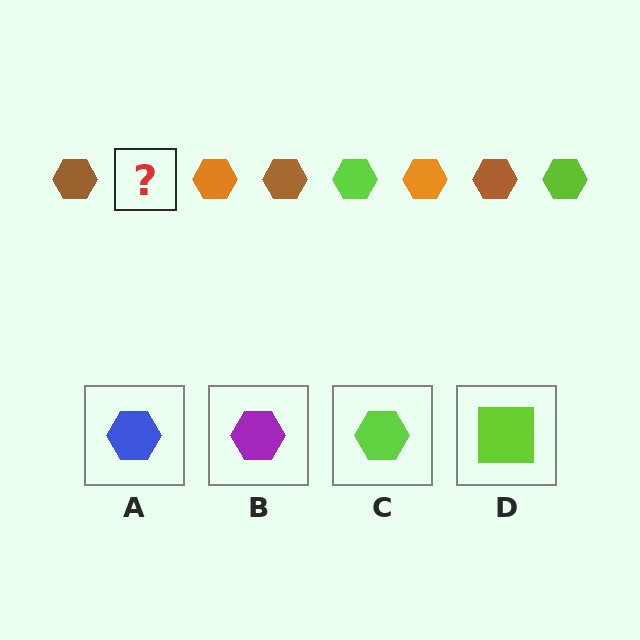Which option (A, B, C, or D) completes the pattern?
C.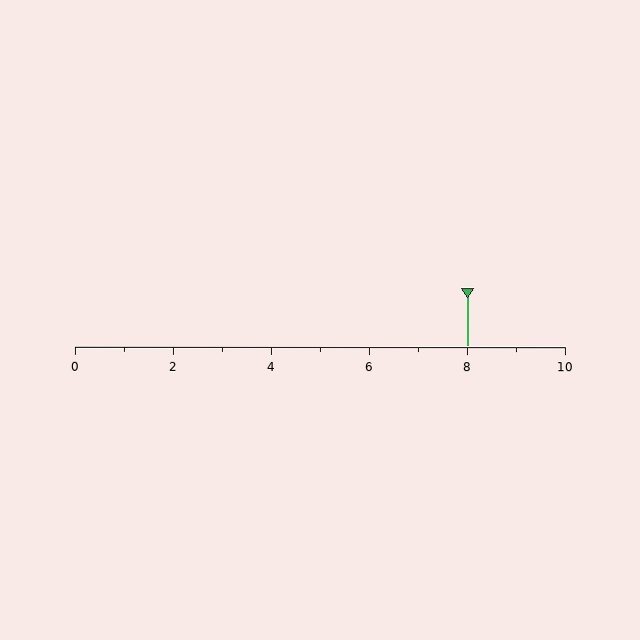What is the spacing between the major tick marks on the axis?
The major ticks are spaced 2 apart.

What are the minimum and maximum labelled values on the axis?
The axis runs from 0 to 10.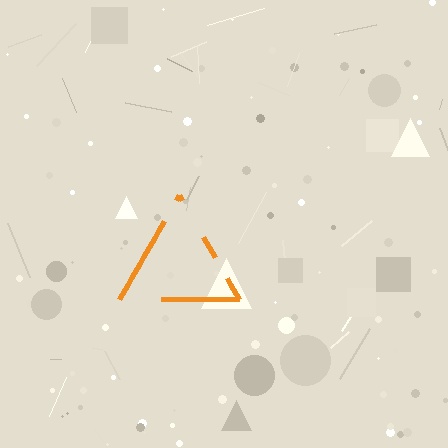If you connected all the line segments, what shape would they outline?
They would outline a triangle.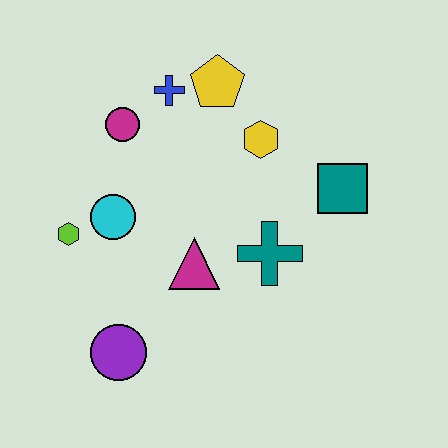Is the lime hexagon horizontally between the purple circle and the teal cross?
No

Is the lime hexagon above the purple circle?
Yes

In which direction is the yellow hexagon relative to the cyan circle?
The yellow hexagon is to the right of the cyan circle.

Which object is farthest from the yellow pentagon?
The purple circle is farthest from the yellow pentagon.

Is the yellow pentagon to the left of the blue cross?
No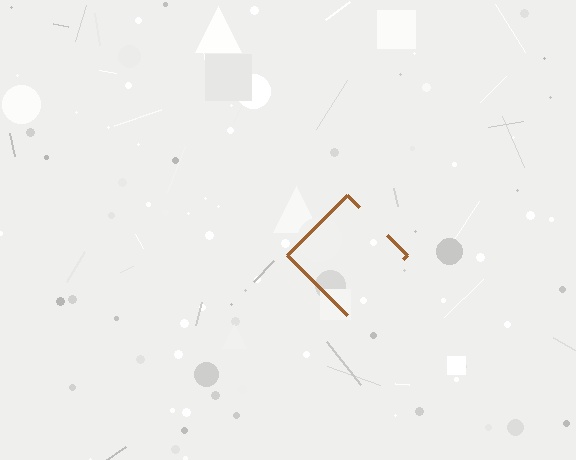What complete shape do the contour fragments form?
The contour fragments form a diamond.